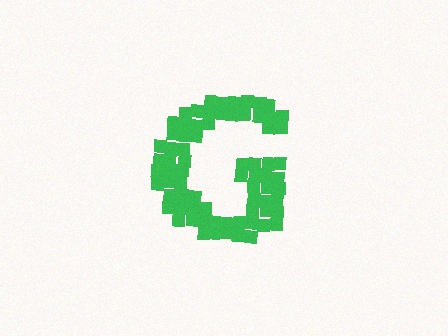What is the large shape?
The large shape is the letter G.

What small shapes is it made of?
It is made of small squares.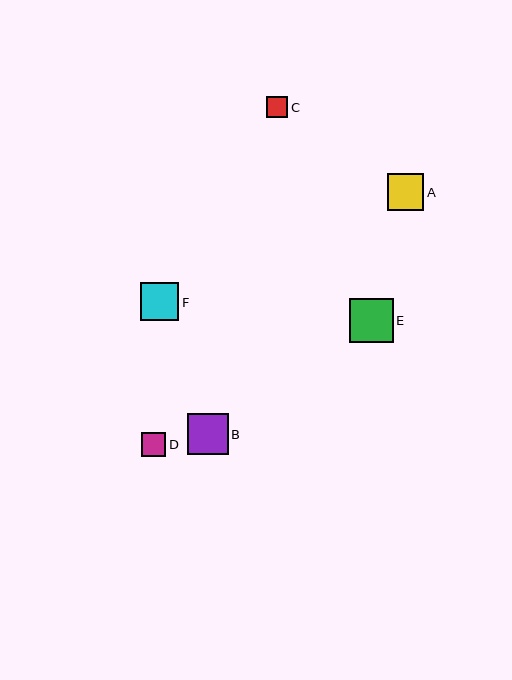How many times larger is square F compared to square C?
Square F is approximately 1.8 times the size of square C.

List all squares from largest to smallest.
From largest to smallest: E, B, F, A, D, C.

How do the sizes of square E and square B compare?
Square E and square B are approximately the same size.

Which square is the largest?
Square E is the largest with a size of approximately 44 pixels.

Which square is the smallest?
Square C is the smallest with a size of approximately 21 pixels.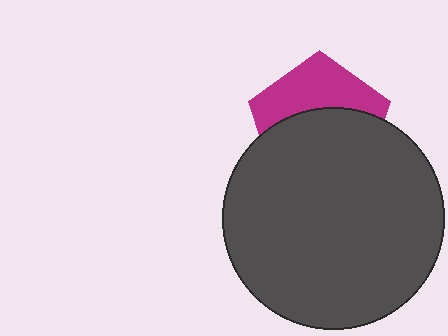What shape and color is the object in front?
The object in front is a dark gray circle.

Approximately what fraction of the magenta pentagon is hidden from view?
Roughly 59% of the magenta pentagon is hidden behind the dark gray circle.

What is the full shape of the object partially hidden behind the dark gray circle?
The partially hidden object is a magenta pentagon.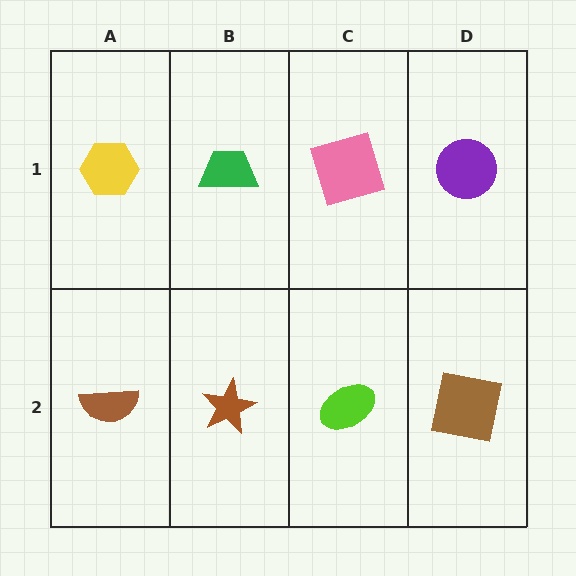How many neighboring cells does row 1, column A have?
2.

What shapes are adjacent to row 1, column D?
A brown square (row 2, column D), a pink square (row 1, column C).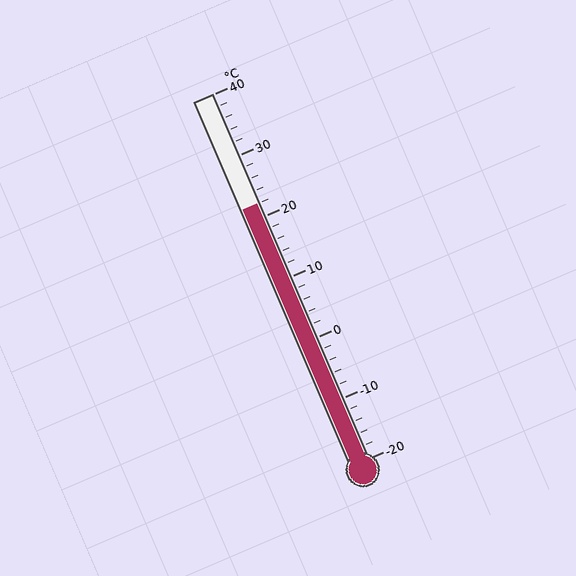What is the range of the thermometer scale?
The thermometer scale ranges from -20°C to 40°C.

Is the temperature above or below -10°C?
The temperature is above -10°C.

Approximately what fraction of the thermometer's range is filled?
The thermometer is filled to approximately 70% of its range.